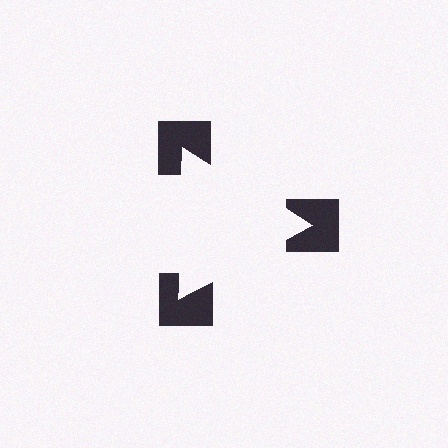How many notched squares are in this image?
There are 3 — one at each vertex of the illusory triangle.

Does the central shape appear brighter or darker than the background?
It typically appears slightly brighter than the background, even though no actual brightness change is drawn.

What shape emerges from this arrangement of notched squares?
An illusory triangle — its edges are inferred from the aligned wedge cuts in the notched squares, not physically drawn.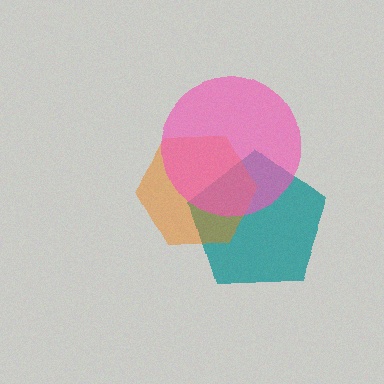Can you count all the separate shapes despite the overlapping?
Yes, there are 3 separate shapes.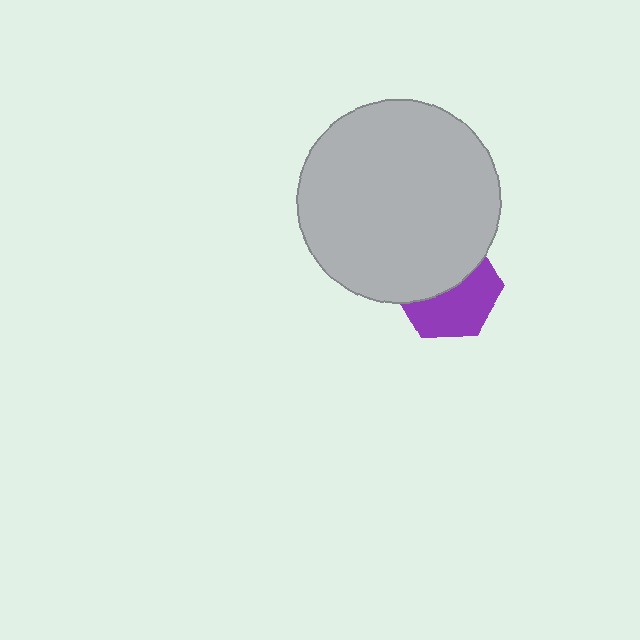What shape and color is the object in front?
The object in front is a light gray circle.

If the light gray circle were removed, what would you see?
You would see the complete purple hexagon.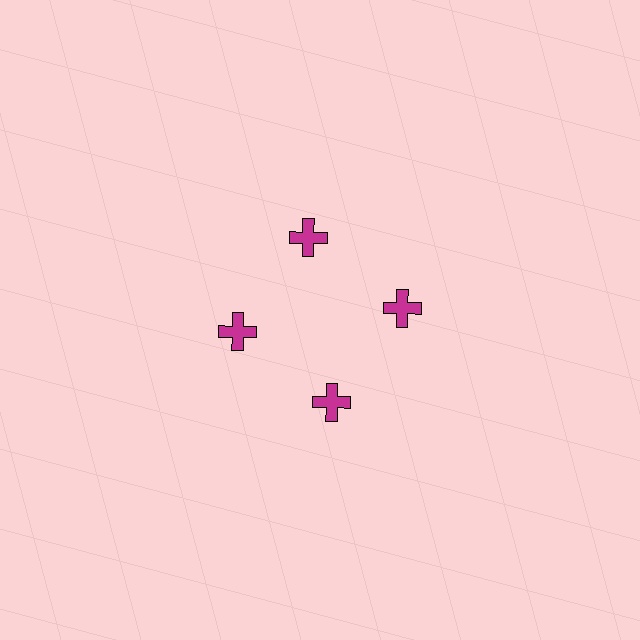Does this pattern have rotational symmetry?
Yes, this pattern has 4-fold rotational symmetry. It looks the same after rotating 90 degrees around the center.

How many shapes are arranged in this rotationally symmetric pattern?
There are 4 shapes, arranged in 4 groups of 1.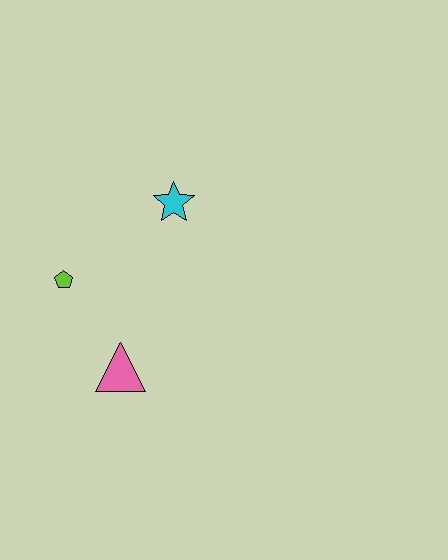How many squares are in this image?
There are no squares.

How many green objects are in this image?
There are no green objects.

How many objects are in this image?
There are 3 objects.